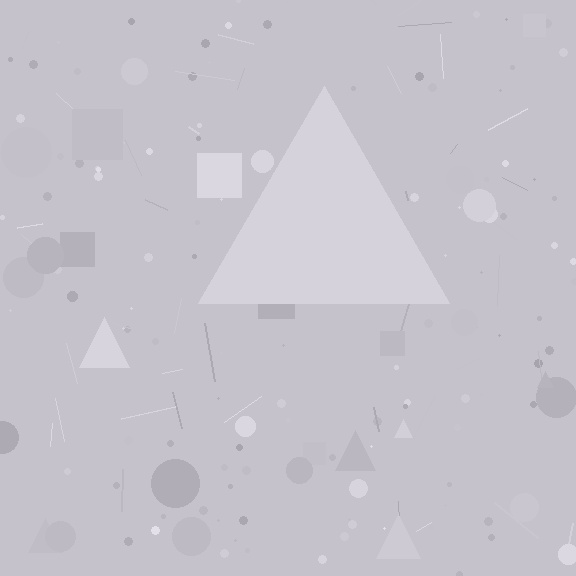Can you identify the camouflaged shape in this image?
The camouflaged shape is a triangle.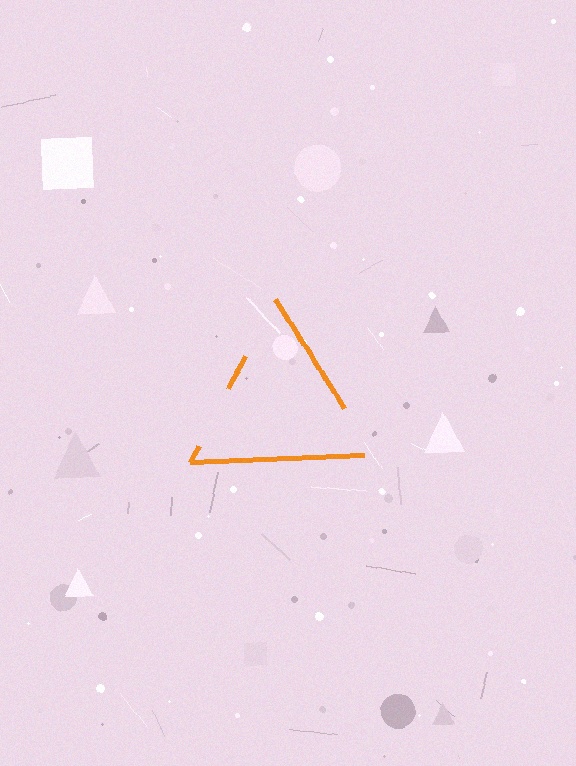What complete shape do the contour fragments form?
The contour fragments form a triangle.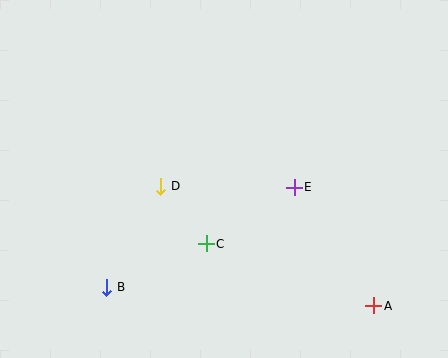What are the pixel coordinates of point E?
Point E is at (294, 187).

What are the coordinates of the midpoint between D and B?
The midpoint between D and B is at (134, 237).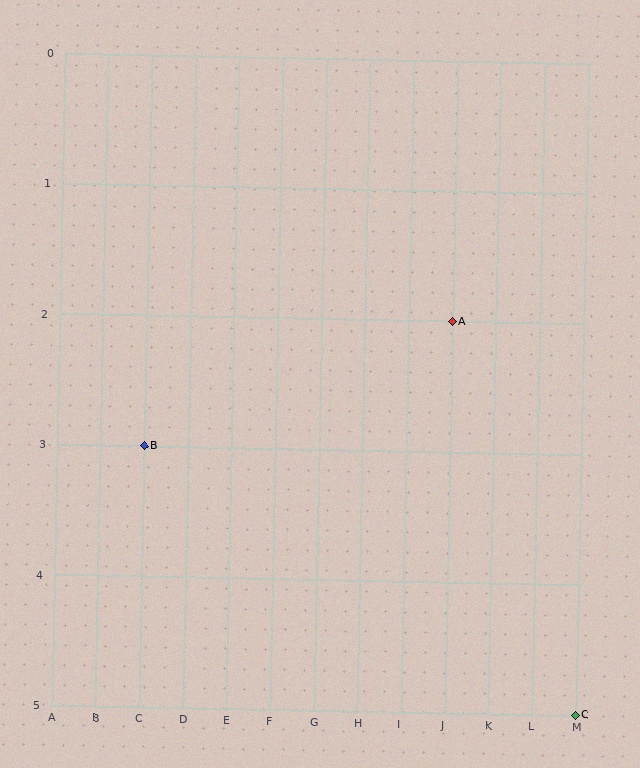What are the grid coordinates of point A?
Point A is at grid coordinates (J, 2).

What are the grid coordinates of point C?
Point C is at grid coordinates (M, 5).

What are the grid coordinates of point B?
Point B is at grid coordinates (C, 3).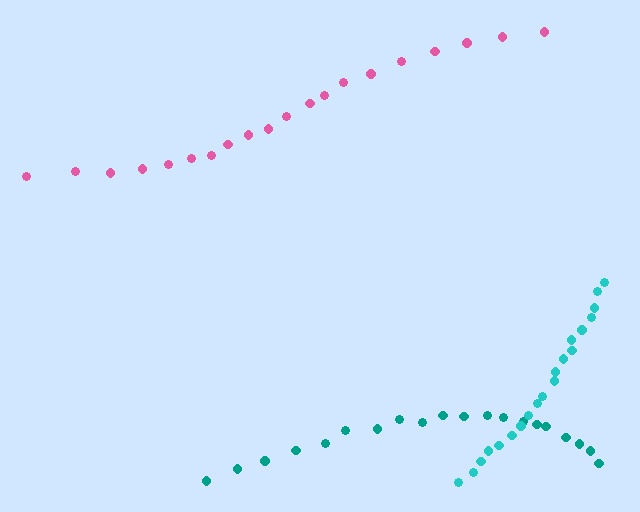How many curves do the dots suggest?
There are 3 distinct paths.